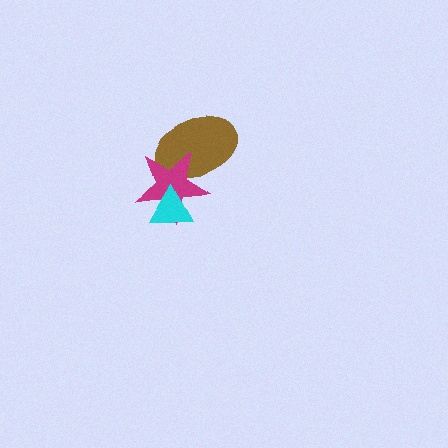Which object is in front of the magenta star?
The cyan triangle is in front of the magenta star.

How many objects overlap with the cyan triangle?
1 object overlaps with the cyan triangle.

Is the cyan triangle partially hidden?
No, no other shape covers it.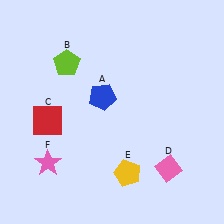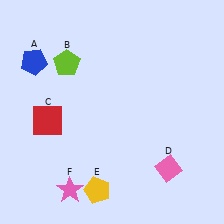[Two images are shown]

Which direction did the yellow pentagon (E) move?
The yellow pentagon (E) moved left.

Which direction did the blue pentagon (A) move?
The blue pentagon (A) moved left.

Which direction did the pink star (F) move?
The pink star (F) moved down.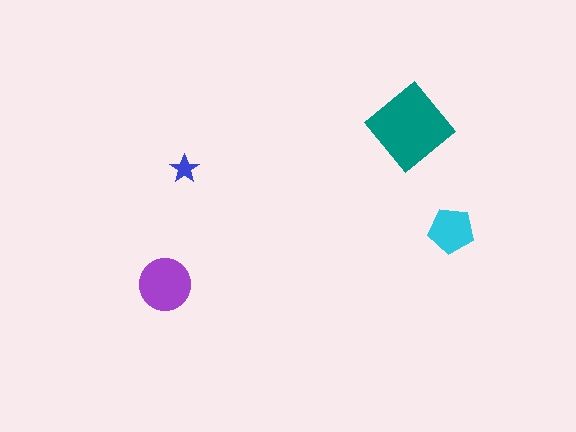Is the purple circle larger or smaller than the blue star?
Larger.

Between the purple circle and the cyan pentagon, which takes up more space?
The purple circle.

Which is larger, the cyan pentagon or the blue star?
The cyan pentagon.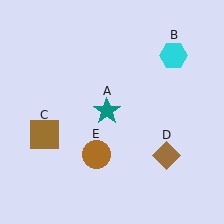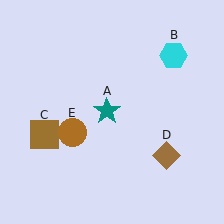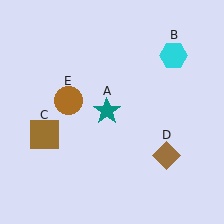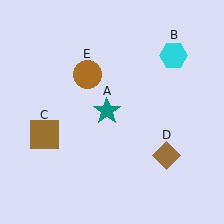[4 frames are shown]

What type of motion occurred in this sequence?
The brown circle (object E) rotated clockwise around the center of the scene.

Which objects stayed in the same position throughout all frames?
Teal star (object A) and cyan hexagon (object B) and brown square (object C) and brown diamond (object D) remained stationary.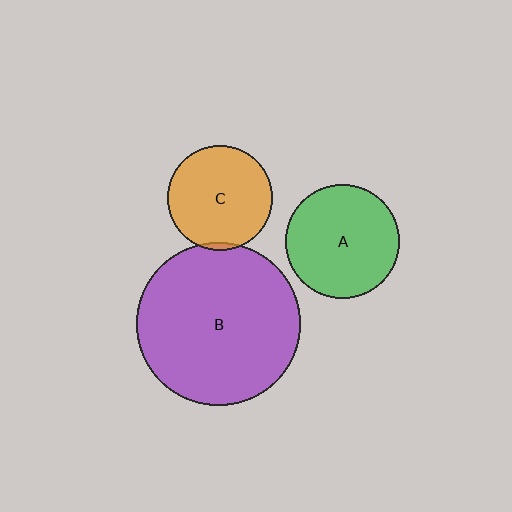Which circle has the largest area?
Circle B (purple).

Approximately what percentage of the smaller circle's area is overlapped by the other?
Approximately 5%.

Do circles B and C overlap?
Yes.